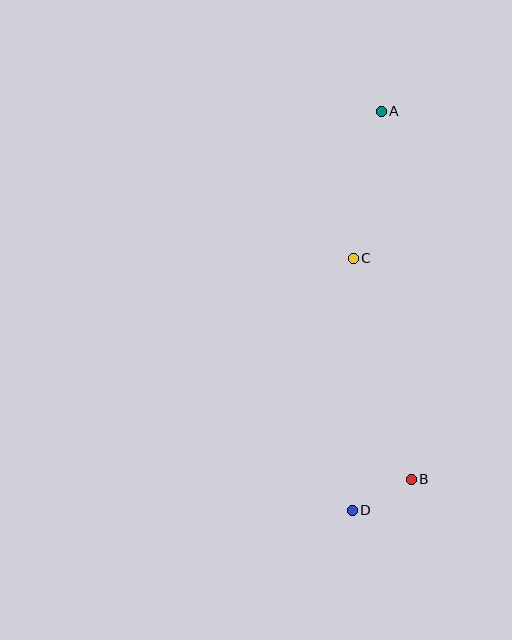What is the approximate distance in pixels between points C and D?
The distance between C and D is approximately 252 pixels.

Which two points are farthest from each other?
Points A and D are farthest from each other.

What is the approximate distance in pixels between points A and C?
The distance between A and C is approximately 150 pixels.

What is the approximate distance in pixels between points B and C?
The distance between B and C is approximately 229 pixels.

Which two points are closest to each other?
Points B and D are closest to each other.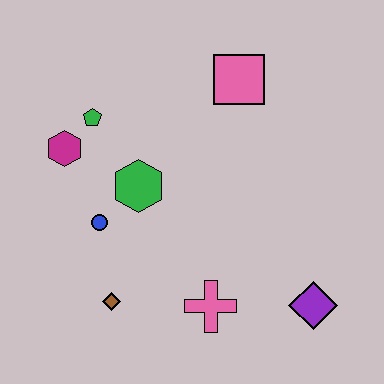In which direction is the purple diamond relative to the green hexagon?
The purple diamond is to the right of the green hexagon.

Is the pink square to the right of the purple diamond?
No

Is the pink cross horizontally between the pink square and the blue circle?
Yes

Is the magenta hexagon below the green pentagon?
Yes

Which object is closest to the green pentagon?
The magenta hexagon is closest to the green pentagon.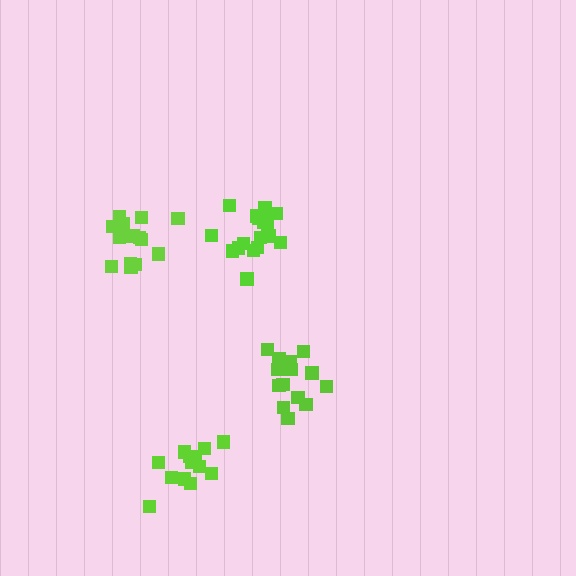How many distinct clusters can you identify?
There are 4 distinct clusters.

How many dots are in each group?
Group 1: 13 dots, Group 2: 15 dots, Group 3: 18 dots, Group 4: 15 dots (61 total).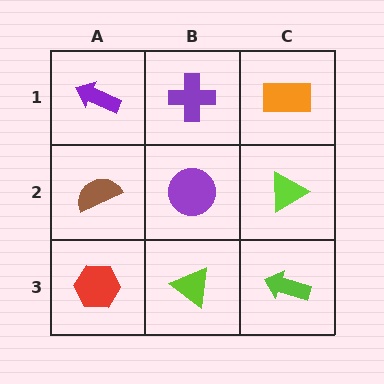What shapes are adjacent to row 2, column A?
A purple arrow (row 1, column A), a red hexagon (row 3, column A), a purple circle (row 2, column B).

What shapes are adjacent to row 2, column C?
An orange rectangle (row 1, column C), a lime arrow (row 3, column C), a purple circle (row 2, column B).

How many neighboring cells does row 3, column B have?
3.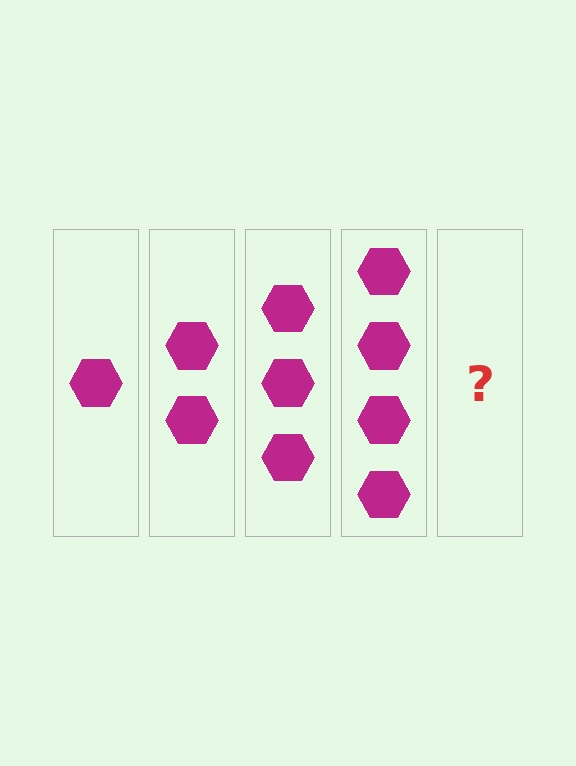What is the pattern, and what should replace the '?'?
The pattern is that each step adds one more hexagon. The '?' should be 5 hexagons.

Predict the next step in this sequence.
The next step is 5 hexagons.